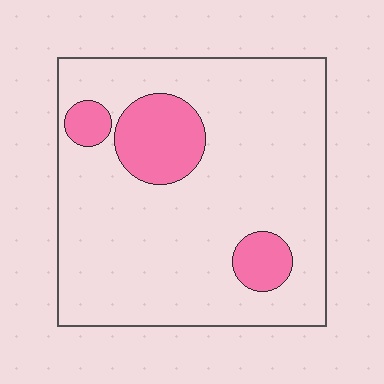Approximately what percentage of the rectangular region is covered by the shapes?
Approximately 15%.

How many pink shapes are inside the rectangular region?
3.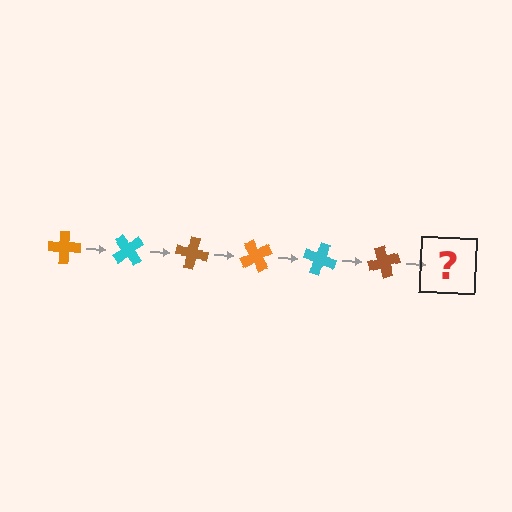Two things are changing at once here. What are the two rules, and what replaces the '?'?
The two rules are that it rotates 50 degrees each step and the color cycles through orange, cyan, and brown. The '?' should be an orange cross, rotated 300 degrees from the start.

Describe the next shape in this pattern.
It should be an orange cross, rotated 300 degrees from the start.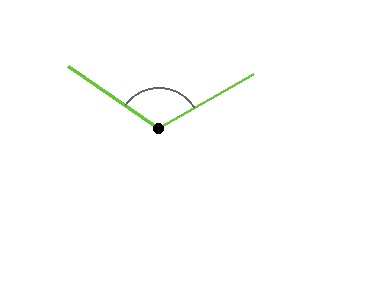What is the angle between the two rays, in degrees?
Approximately 115 degrees.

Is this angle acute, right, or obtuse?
It is obtuse.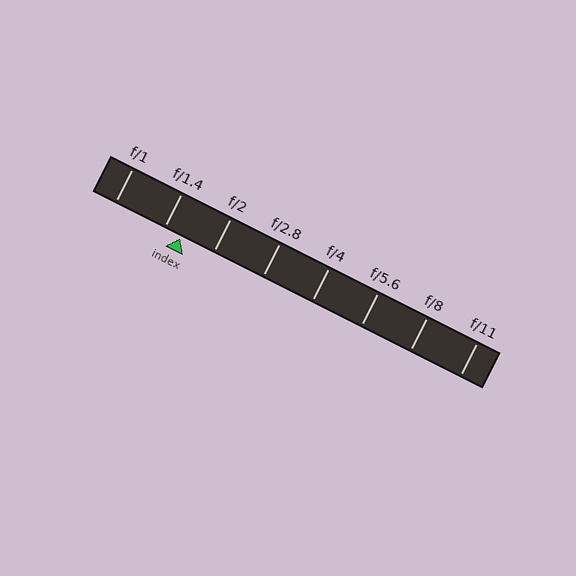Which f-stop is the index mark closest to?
The index mark is closest to f/1.4.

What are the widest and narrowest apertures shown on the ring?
The widest aperture shown is f/1 and the narrowest is f/11.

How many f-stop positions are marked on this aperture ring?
There are 8 f-stop positions marked.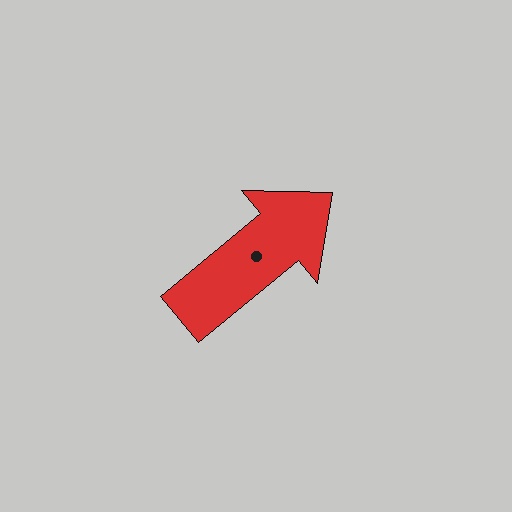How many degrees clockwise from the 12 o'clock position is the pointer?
Approximately 50 degrees.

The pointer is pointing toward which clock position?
Roughly 2 o'clock.